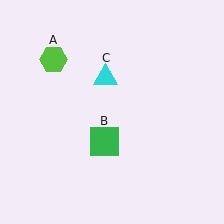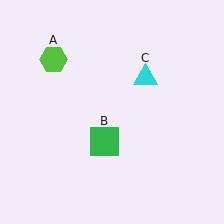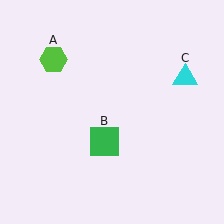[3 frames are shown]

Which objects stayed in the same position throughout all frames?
Lime hexagon (object A) and green square (object B) remained stationary.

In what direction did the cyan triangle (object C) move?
The cyan triangle (object C) moved right.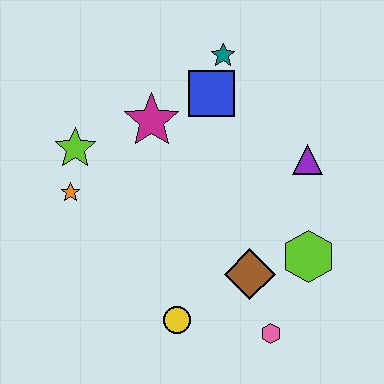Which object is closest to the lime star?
The orange star is closest to the lime star.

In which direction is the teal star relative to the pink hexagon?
The teal star is above the pink hexagon.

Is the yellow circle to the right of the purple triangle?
No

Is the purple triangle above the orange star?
Yes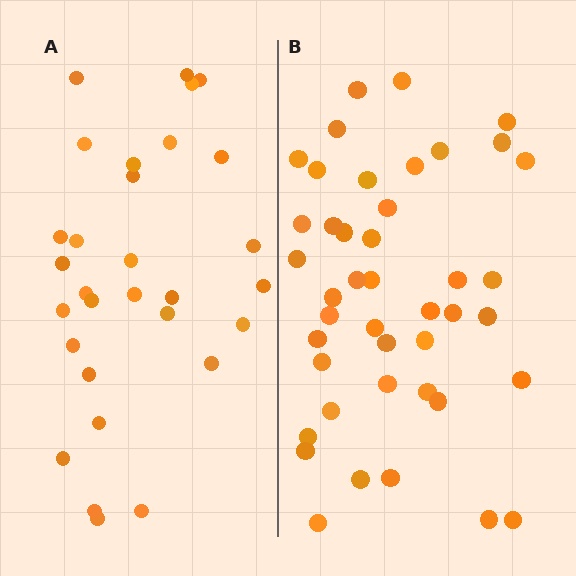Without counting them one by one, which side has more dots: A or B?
Region B (the right region) has more dots.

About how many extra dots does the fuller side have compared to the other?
Region B has approximately 15 more dots than region A.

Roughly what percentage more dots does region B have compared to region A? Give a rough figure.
About 45% more.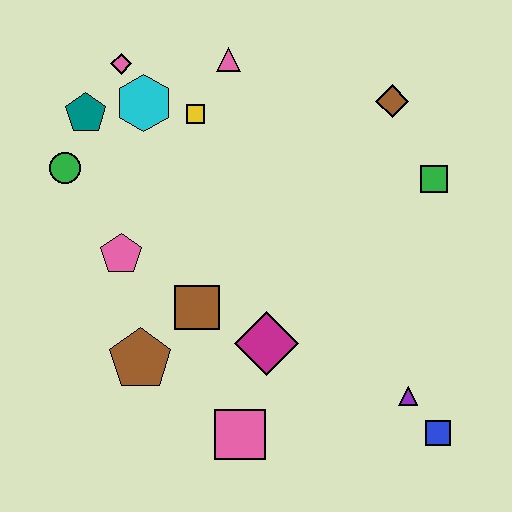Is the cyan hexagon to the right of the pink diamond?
Yes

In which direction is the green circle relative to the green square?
The green circle is to the left of the green square.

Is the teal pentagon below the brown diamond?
Yes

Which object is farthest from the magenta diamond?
The pink diamond is farthest from the magenta diamond.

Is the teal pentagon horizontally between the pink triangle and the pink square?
No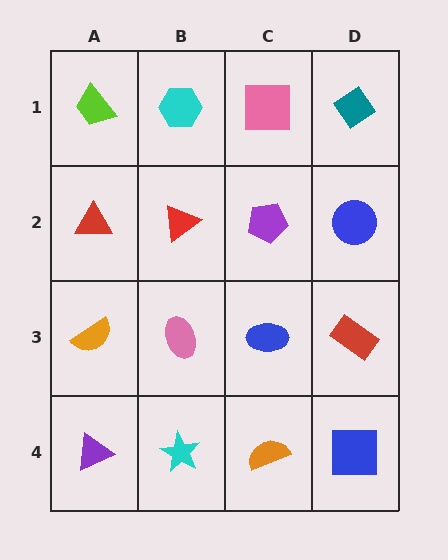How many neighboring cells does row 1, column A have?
2.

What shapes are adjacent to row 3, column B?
A red triangle (row 2, column B), a cyan star (row 4, column B), an orange semicircle (row 3, column A), a blue ellipse (row 3, column C).